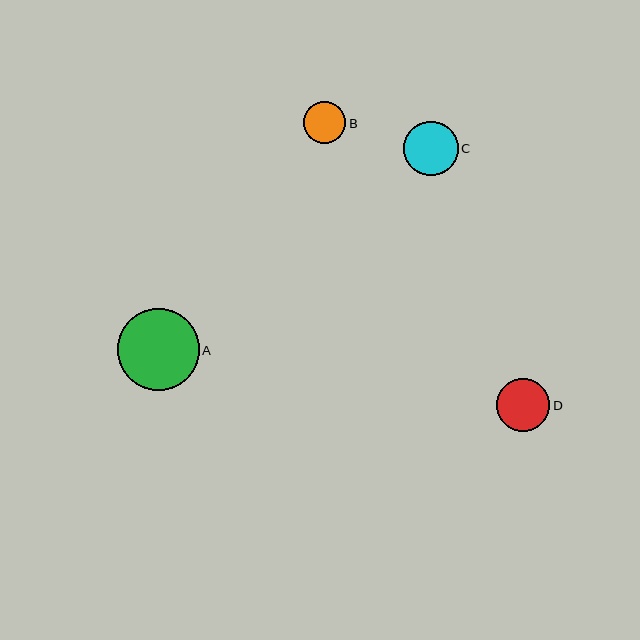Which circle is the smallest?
Circle B is the smallest with a size of approximately 42 pixels.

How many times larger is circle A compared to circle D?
Circle A is approximately 1.5 times the size of circle D.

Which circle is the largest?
Circle A is the largest with a size of approximately 82 pixels.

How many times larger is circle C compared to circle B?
Circle C is approximately 1.3 times the size of circle B.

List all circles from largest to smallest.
From largest to smallest: A, C, D, B.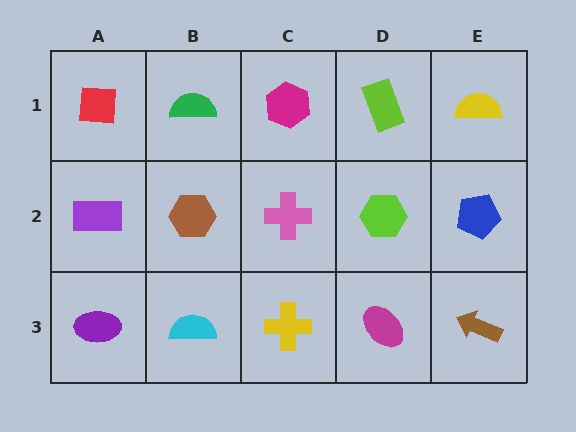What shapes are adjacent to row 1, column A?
A purple rectangle (row 2, column A), a green semicircle (row 1, column B).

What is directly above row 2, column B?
A green semicircle.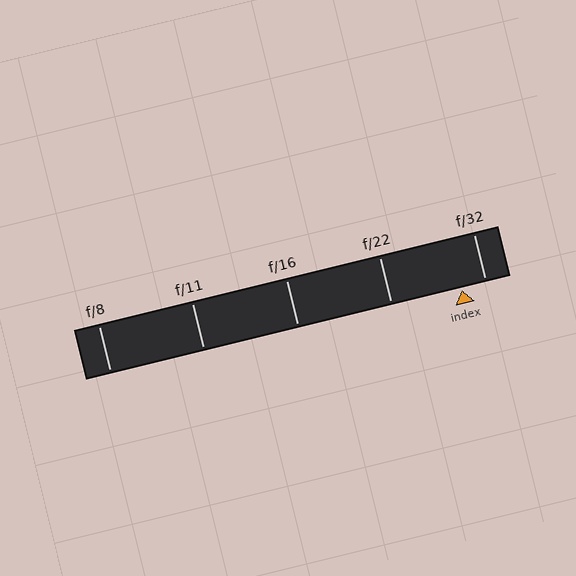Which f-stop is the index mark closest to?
The index mark is closest to f/32.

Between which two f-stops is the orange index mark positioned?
The index mark is between f/22 and f/32.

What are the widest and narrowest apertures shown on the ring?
The widest aperture shown is f/8 and the narrowest is f/32.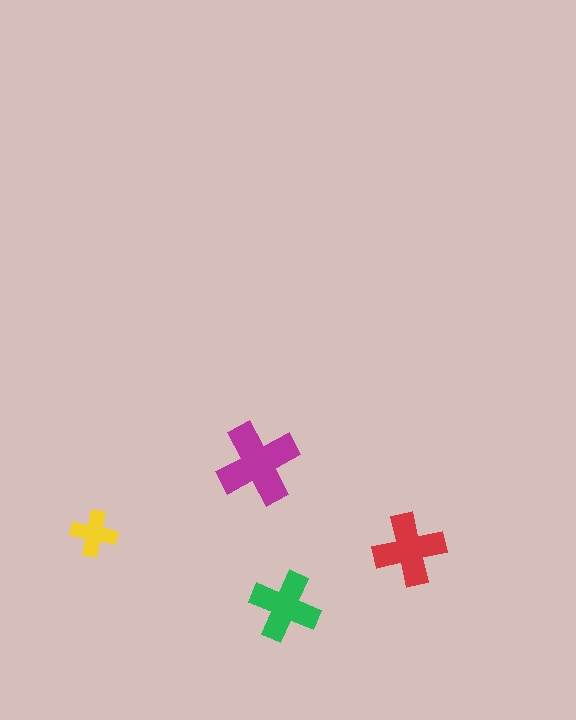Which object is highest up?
The magenta cross is topmost.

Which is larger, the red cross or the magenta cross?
The magenta one.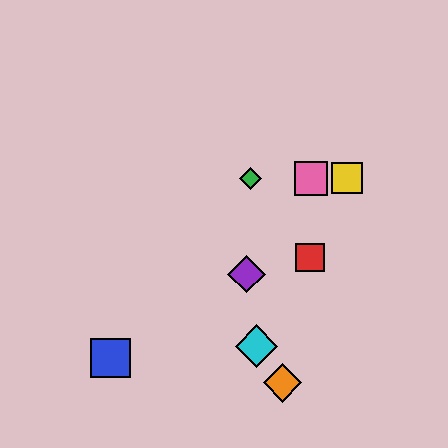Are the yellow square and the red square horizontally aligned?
No, the yellow square is at y≈178 and the red square is at y≈257.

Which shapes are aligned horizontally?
The green diamond, the yellow square, the pink square are aligned horizontally.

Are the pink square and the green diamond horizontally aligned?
Yes, both are at y≈178.